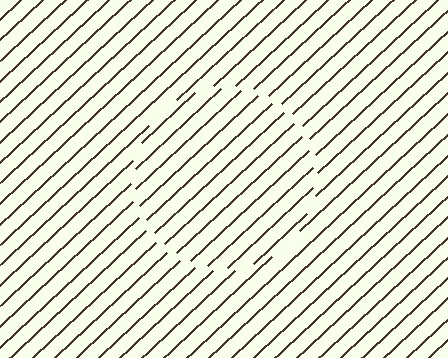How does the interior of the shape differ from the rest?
The interior of the shape contains the same grating, shifted by half a period — the contour is defined by the phase discontinuity where line-ends from the inner and outer gratings abut.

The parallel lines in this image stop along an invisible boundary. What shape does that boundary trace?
An illusory circle. The interior of the shape contains the same grating, shifted by half a period — the contour is defined by the phase discontinuity where line-ends from the inner and outer gratings abut.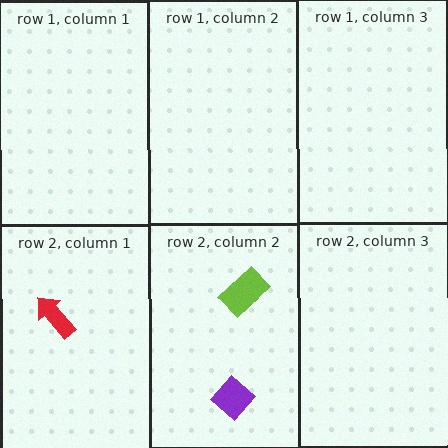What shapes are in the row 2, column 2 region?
The purple diamond, the lime rectangle.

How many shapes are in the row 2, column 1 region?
1.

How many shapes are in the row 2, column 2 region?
2.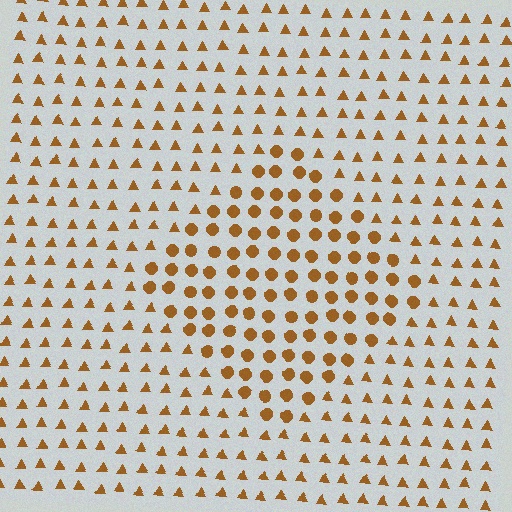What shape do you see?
I see a diamond.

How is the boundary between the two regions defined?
The boundary is defined by a change in element shape: circles inside vs. triangles outside. All elements share the same color and spacing.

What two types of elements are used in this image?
The image uses circles inside the diamond region and triangles outside it.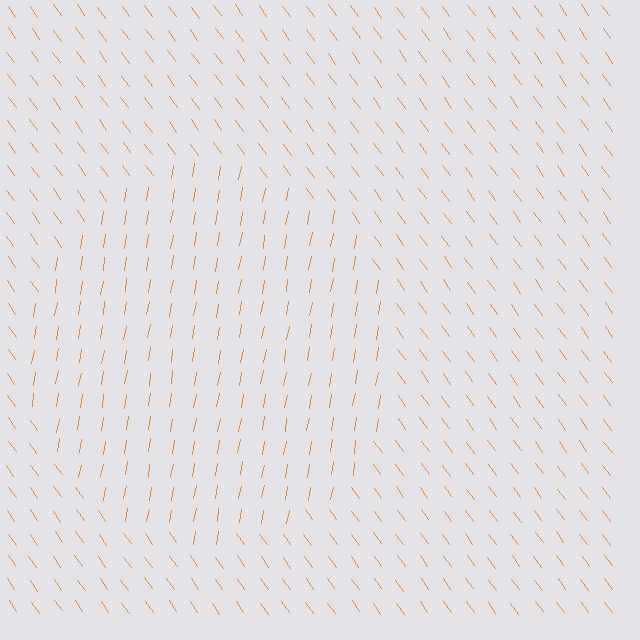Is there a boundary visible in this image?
Yes, there is a texture boundary formed by a change in line orientation.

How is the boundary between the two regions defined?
The boundary is defined purely by a change in line orientation (approximately 45 degrees difference). All lines are the same color and thickness.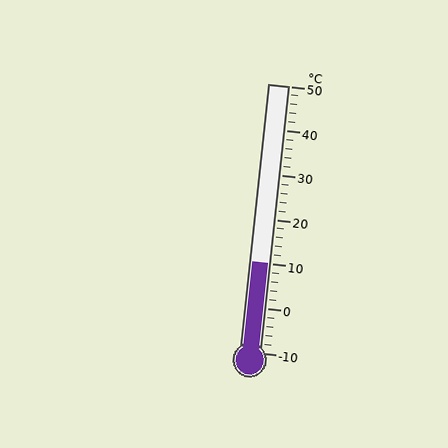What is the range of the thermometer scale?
The thermometer scale ranges from -10°C to 50°C.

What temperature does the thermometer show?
The thermometer shows approximately 10°C.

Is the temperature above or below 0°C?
The temperature is above 0°C.